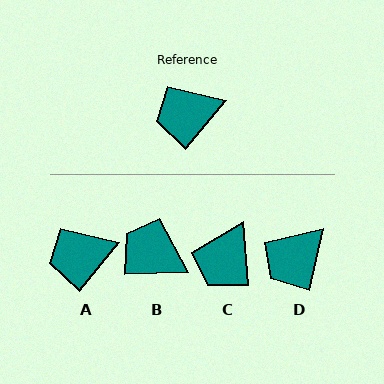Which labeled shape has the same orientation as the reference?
A.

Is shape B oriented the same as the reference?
No, it is off by about 49 degrees.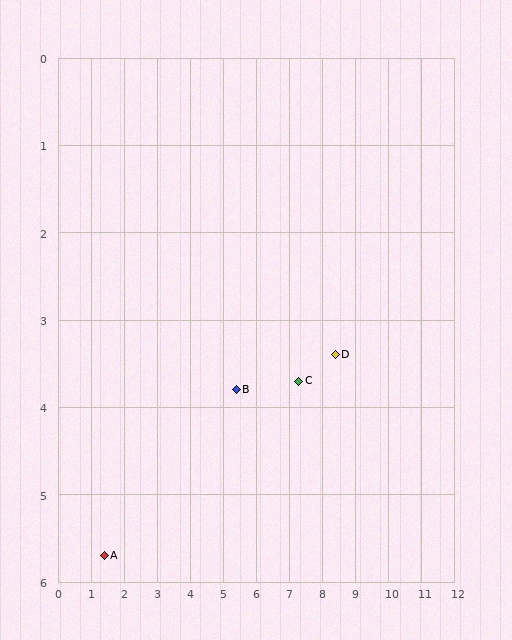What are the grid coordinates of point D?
Point D is at approximately (8.4, 3.4).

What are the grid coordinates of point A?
Point A is at approximately (1.4, 5.7).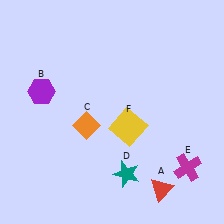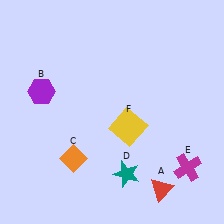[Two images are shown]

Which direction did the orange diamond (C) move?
The orange diamond (C) moved down.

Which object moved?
The orange diamond (C) moved down.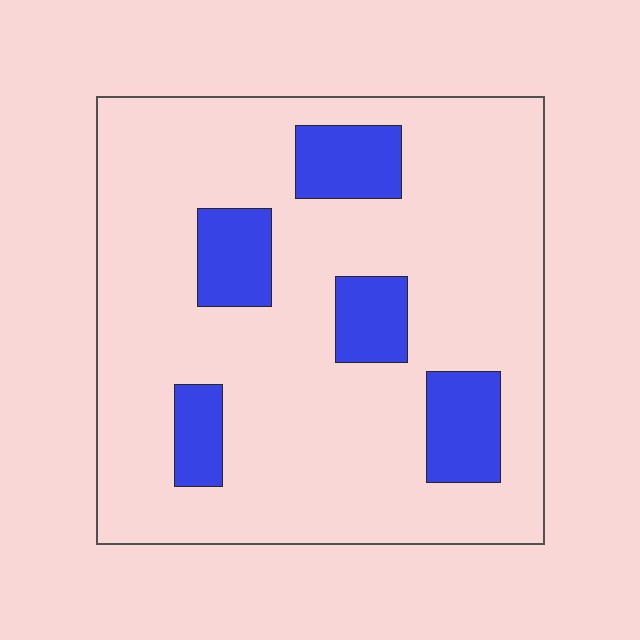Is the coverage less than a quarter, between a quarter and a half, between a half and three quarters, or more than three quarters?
Less than a quarter.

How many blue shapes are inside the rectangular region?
5.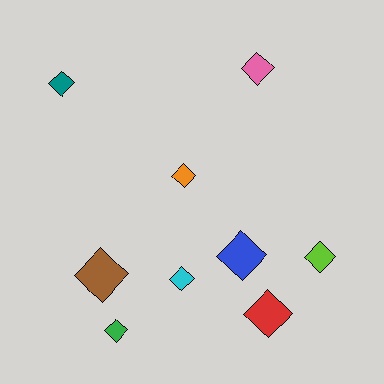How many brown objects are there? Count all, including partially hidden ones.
There is 1 brown object.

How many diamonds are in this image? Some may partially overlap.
There are 9 diamonds.